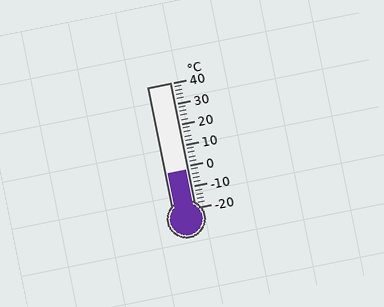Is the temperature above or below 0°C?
The temperature is below 0°C.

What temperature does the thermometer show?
The thermometer shows approximately -2°C.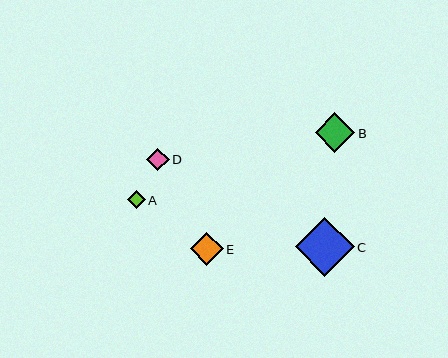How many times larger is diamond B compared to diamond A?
Diamond B is approximately 2.3 times the size of diamond A.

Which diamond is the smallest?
Diamond A is the smallest with a size of approximately 17 pixels.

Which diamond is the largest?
Diamond C is the largest with a size of approximately 59 pixels.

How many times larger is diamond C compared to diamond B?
Diamond C is approximately 1.5 times the size of diamond B.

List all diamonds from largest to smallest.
From largest to smallest: C, B, E, D, A.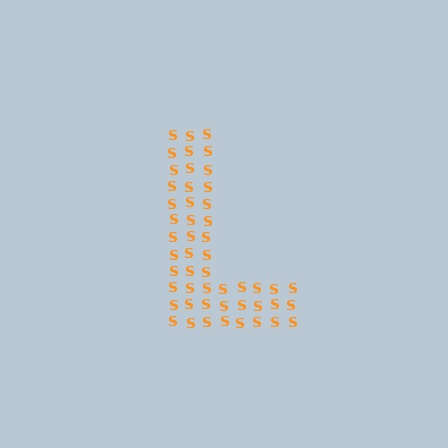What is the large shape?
The large shape is the letter L.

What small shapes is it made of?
It is made of small letter S's.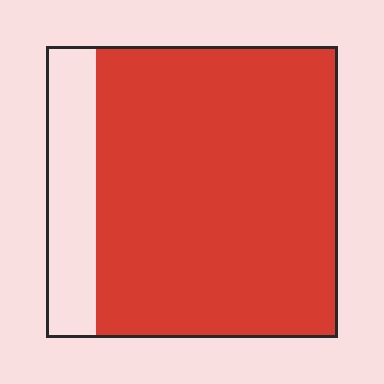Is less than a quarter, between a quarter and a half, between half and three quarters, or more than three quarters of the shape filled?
More than three quarters.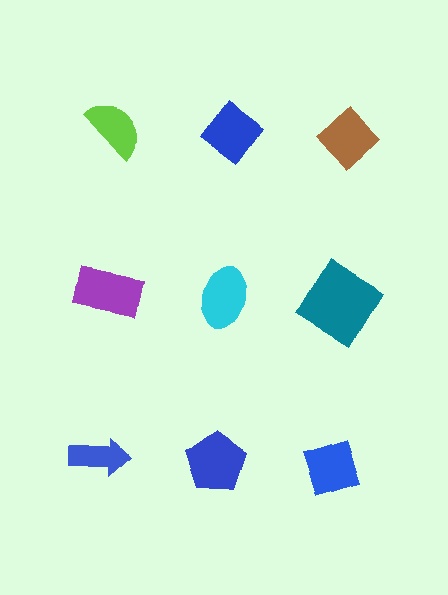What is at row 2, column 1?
A purple rectangle.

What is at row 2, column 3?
A teal diamond.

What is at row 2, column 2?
A cyan ellipse.